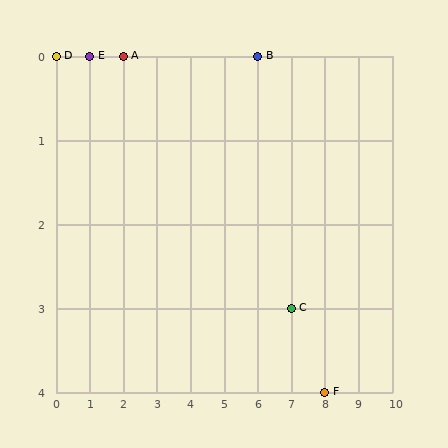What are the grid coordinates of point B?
Point B is at grid coordinates (6, 0).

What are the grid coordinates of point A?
Point A is at grid coordinates (2, 0).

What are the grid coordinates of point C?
Point C is at grid coordinates (7, 3).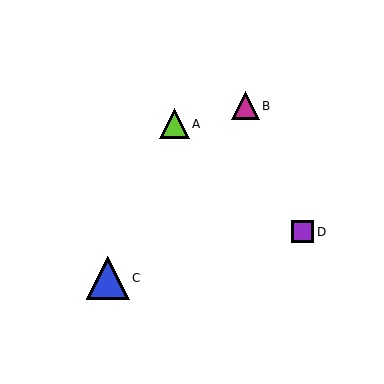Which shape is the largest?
The blue triangle (labeled C) is the largest.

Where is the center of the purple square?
The center of the purple square is at (302, 232).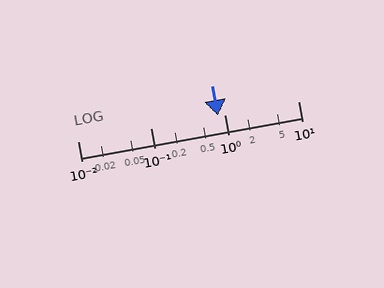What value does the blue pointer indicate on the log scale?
The pointer indicates approximately 0.8.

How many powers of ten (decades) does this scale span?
The scale spans 3 decades, from 0.01 to 10.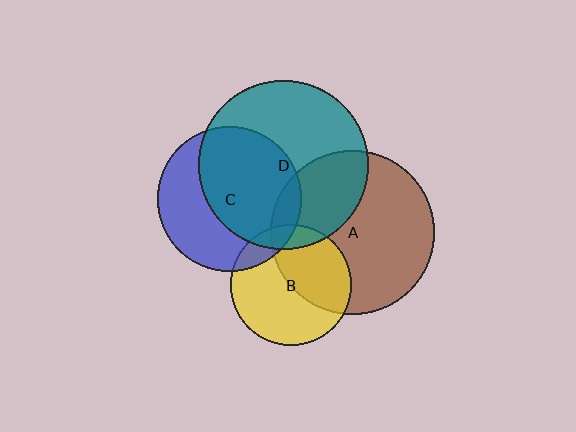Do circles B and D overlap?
Yes.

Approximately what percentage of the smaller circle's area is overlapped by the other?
Approximately 10%.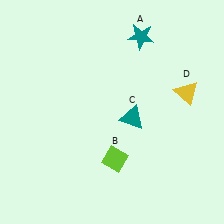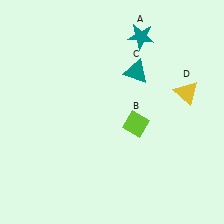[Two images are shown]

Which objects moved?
The objects that moved are: the lime diamond (B), the teal triangle (C).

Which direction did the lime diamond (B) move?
The lime diamond (B) moved up.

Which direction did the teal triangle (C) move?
The teal triangle (C) moved up.